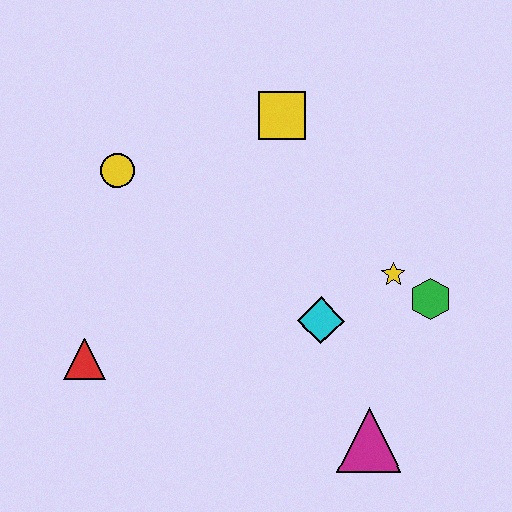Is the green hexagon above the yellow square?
No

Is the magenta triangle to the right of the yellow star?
No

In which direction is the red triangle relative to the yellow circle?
The red triangle is below the yellow circle.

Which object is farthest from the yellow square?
The magenta triangle is farthest from the yellow square.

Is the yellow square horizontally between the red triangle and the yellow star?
Yes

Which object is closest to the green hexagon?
The yellow star is closest to the green hexagon.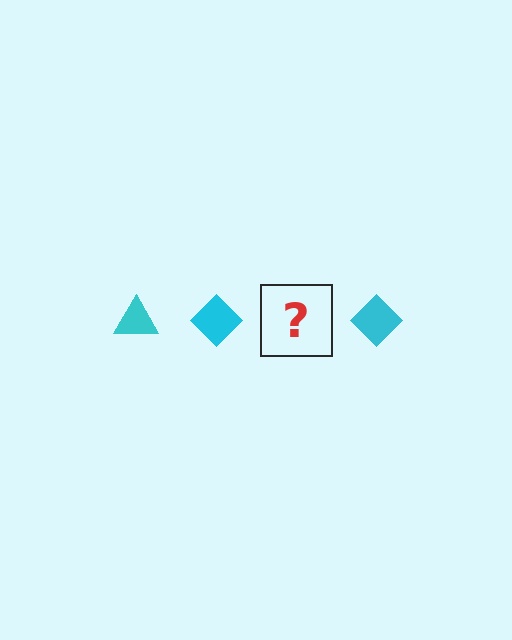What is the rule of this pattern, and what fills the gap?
The rule is that the pattern cycles through triangle, diamond shapes in cyan. The gap should be filled with a cyan triangle.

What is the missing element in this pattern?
The missing element is a cyan triangle.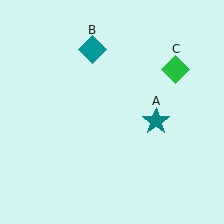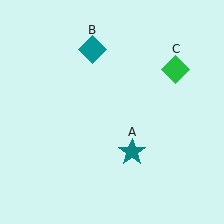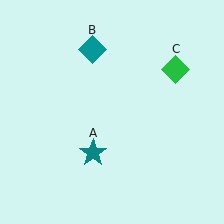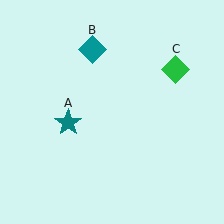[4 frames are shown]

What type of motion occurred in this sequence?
The teal star (object A) rotated clockwise around the center of the scene.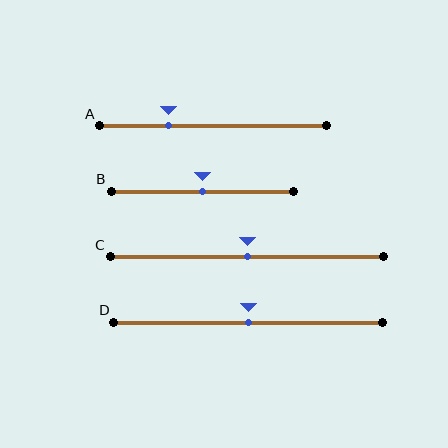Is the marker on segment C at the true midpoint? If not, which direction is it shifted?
Yes, the marker on segment C is at the true midpoint.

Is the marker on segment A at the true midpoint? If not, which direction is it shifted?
No, the marker on segment A is shifted to the left by about 20% of the segment length.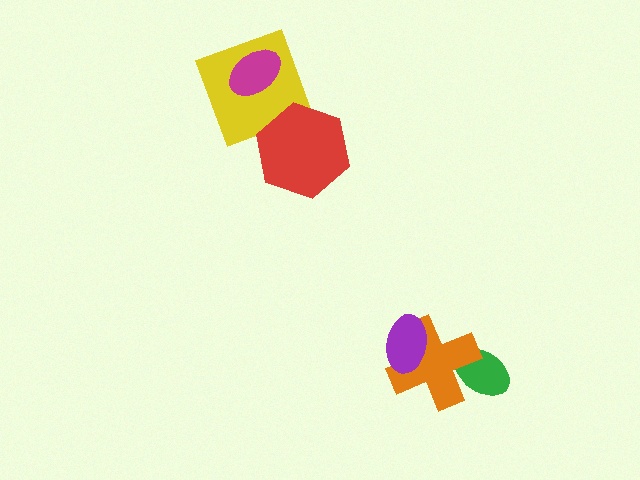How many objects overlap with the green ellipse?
1 object overlaps with the green ellipse.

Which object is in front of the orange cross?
The purple ellipse is in front of the orange cross.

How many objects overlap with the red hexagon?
1 object overlaps with the red hexagon.